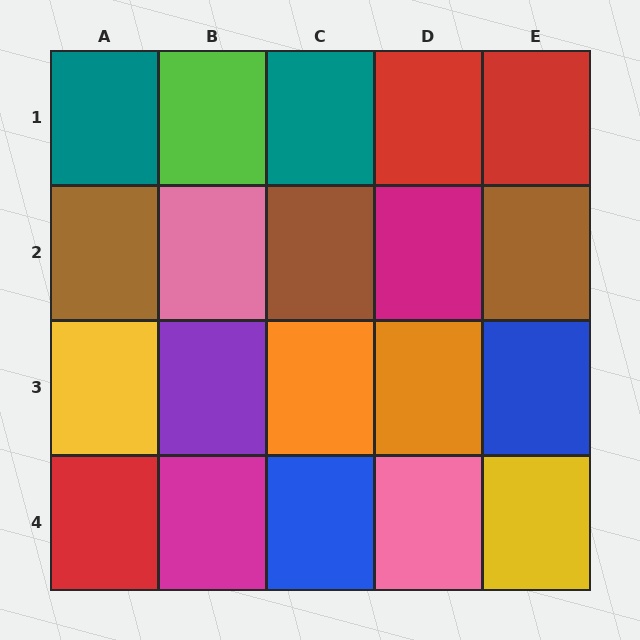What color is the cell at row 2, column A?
Brown.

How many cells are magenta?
2 cells are magenta.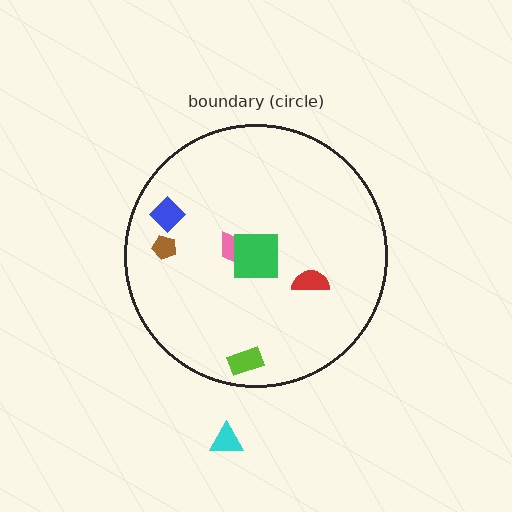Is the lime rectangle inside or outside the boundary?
Inside.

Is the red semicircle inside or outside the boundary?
Inside.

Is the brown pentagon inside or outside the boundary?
Inside.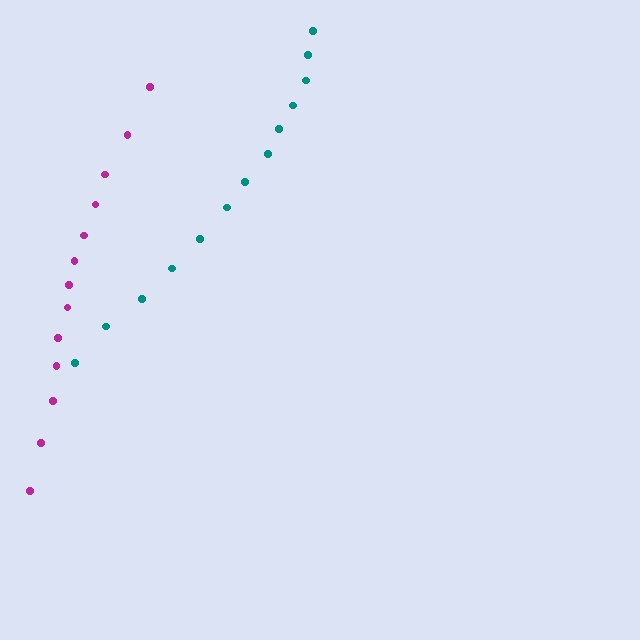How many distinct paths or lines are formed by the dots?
There are 2 distinct paths.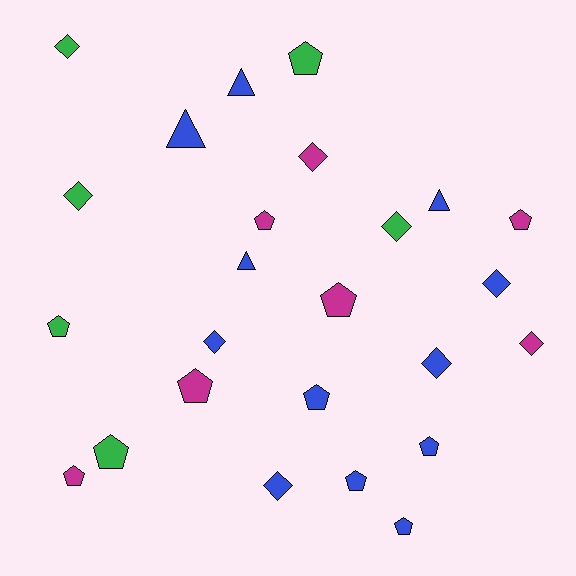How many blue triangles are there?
There are 4 blue triangles.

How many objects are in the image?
There are 25 objects.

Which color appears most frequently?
Blue, with 12 objects.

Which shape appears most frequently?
Pentagon, with 12 objects.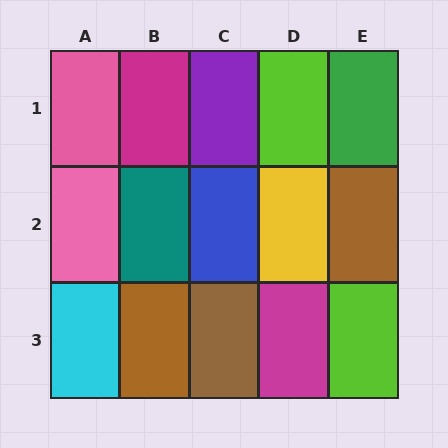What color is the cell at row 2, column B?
Teal.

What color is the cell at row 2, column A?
Pink.